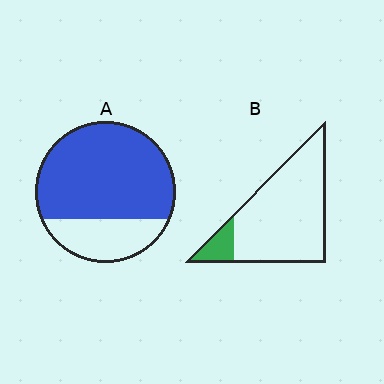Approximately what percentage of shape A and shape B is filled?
A is approximately 75% and B is approximately 10%.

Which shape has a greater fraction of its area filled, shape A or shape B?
Shape A.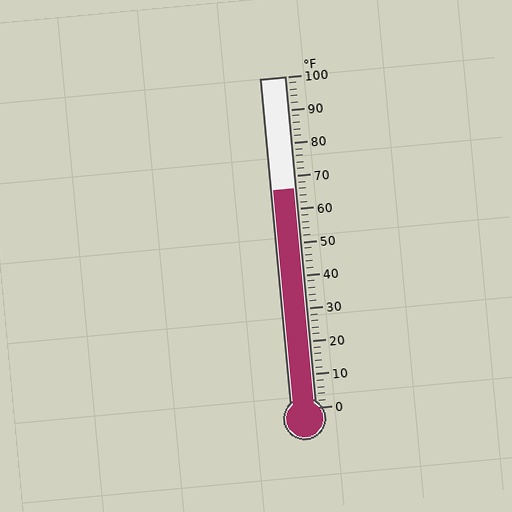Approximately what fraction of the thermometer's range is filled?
The thermometer is filled to approximately 65% of its range.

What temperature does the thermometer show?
The thermometer shows approximately 66°F.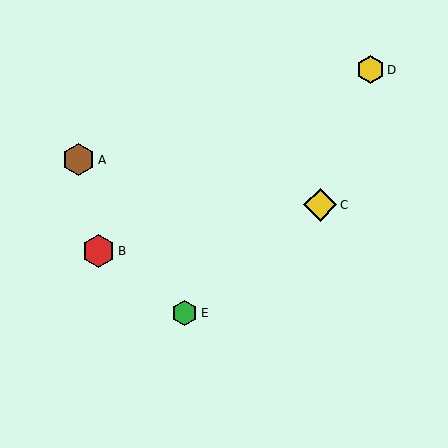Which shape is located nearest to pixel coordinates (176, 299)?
The green hexagon (labeled E) at (185, 313) is nearest to that location.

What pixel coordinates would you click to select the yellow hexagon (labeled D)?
Click at (370, 70) to select the yellow hexagon D.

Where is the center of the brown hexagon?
The center of the brown hexagon is at (79, 160).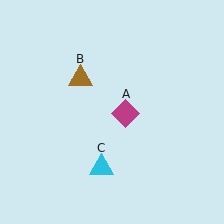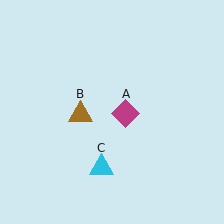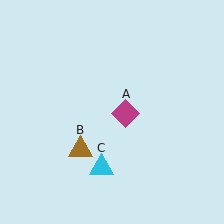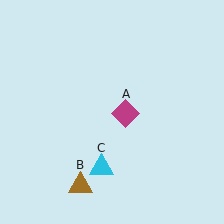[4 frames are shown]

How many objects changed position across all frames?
1 object changed position: brown triangle (object B).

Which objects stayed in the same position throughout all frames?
Magenta diamond (object A) and cyan triangle (object C) remained stationary.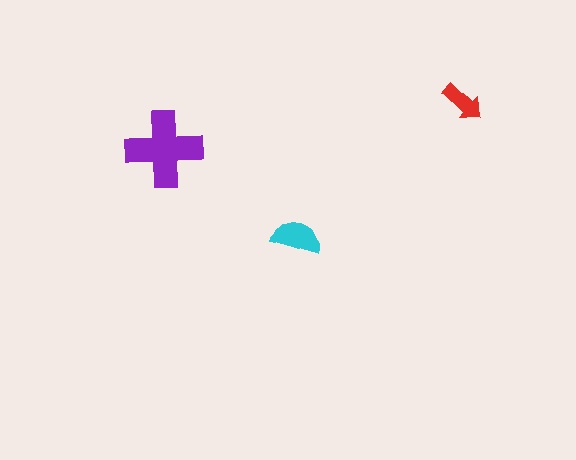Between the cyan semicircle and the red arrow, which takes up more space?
The cyan semicircle.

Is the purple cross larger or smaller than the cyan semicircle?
Larger.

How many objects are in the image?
There are 3 objects in the image.